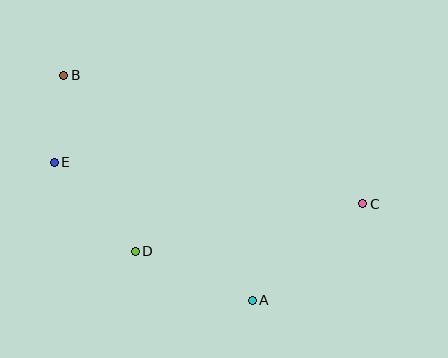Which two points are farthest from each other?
Points B and C are farthest from each other.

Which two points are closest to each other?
Points B and E are closest to each other.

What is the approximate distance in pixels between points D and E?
The distance between D and E is approximately 121 pixels.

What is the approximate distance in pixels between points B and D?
The distance between B and D is approximately 190 pixels.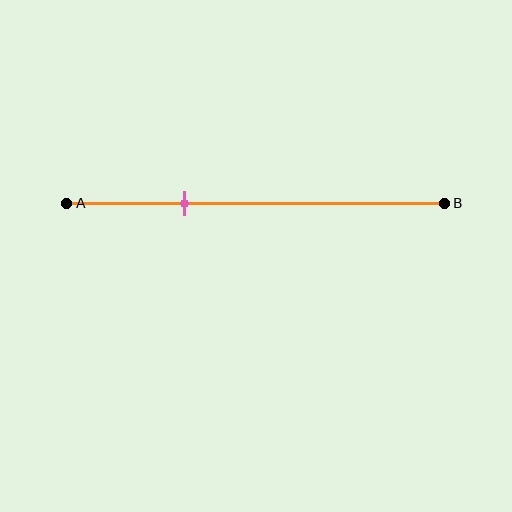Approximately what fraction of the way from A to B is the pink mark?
The pink mark is approximately 30% of the way from A to B.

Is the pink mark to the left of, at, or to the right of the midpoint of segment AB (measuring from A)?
The pink mark is to the left of the midpoint of segment AB.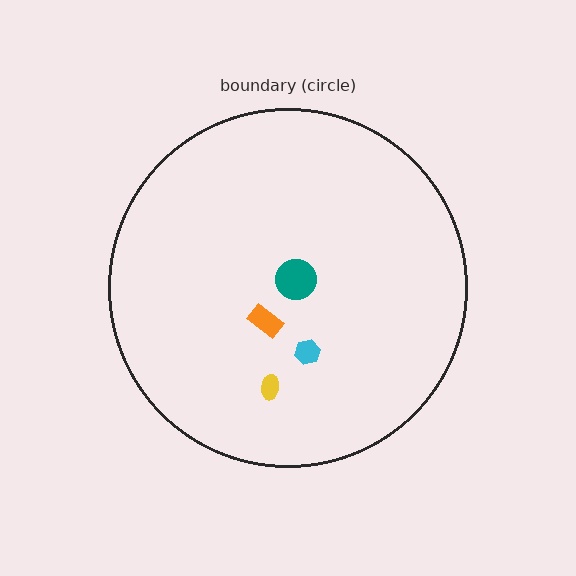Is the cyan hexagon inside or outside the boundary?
Inside.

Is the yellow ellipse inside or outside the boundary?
Inside.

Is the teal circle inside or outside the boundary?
Inside.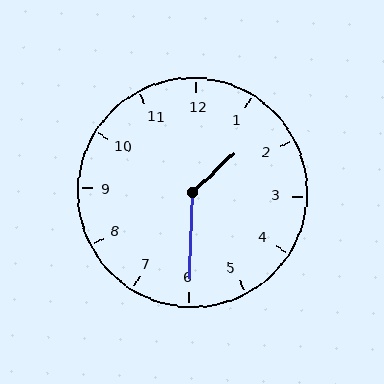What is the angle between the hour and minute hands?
Approximately 135 degrees.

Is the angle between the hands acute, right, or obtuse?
It is obtuse.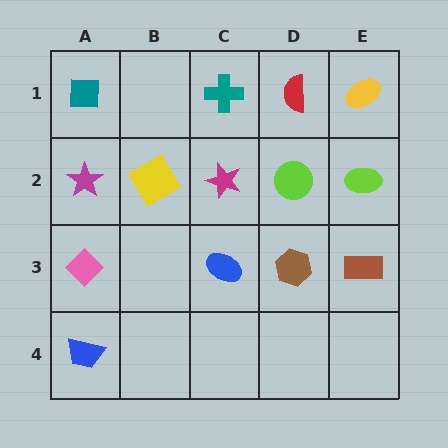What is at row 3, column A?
A pink diamond.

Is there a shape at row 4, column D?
No, that cell is empty.